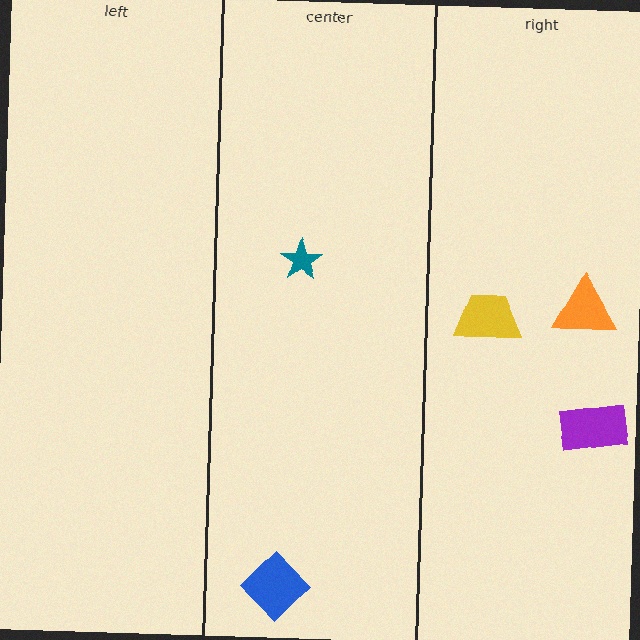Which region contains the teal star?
The center region.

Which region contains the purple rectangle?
The right region.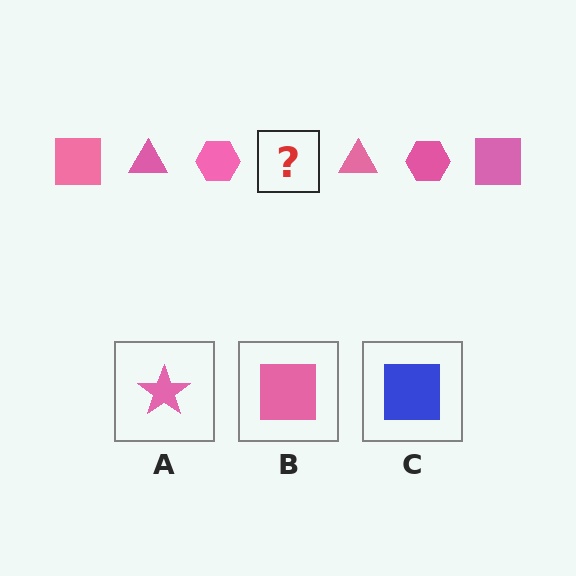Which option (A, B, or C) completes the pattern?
B.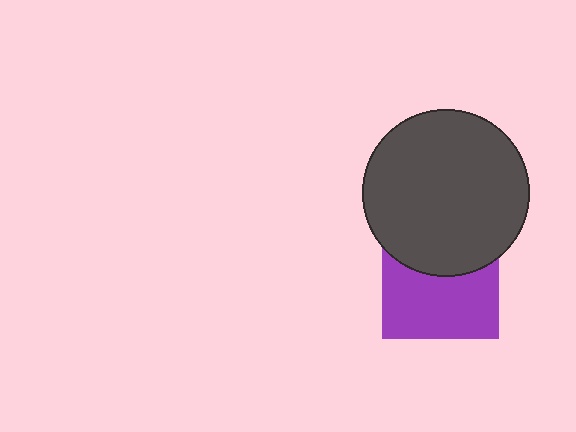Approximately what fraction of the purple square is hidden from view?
Roughly 40% of the purple square is hidden behind the dark gray circle.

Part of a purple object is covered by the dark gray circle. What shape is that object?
It is a square.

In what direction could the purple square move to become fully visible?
The purple square could move down. That would shift it out from behind the dark gray circle entirely.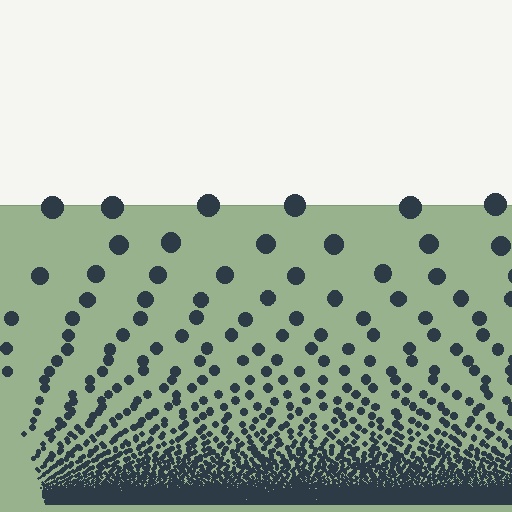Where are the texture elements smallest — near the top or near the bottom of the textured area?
Near the bottom.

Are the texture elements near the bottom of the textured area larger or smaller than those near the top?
Smaller. The gradient is inverted — elements near the bottom are smaller and denser.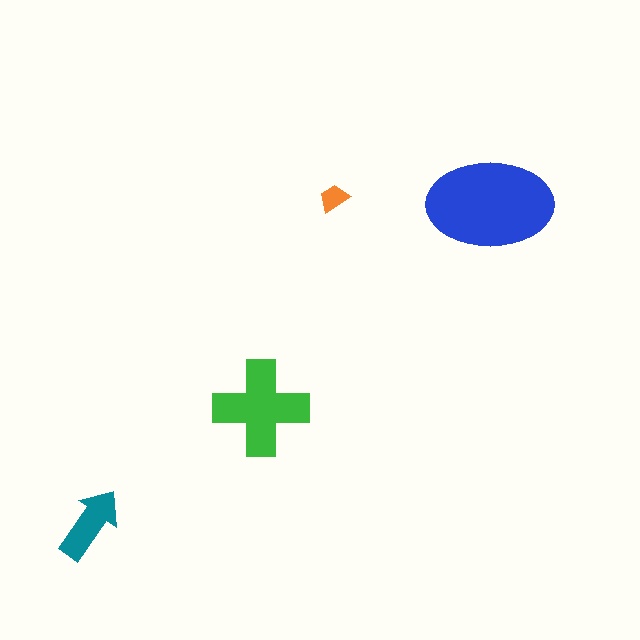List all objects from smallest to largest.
The orange trapezoid, the teal arrow, the green cross, the blue ellipse.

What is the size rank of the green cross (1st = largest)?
2nd.